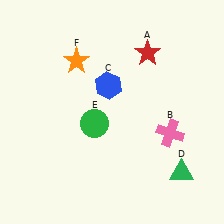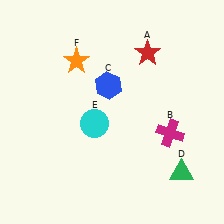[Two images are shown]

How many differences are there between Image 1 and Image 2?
There are 2 differences between the two images.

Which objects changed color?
B changed from pink to magenta. E changed from green to cyan.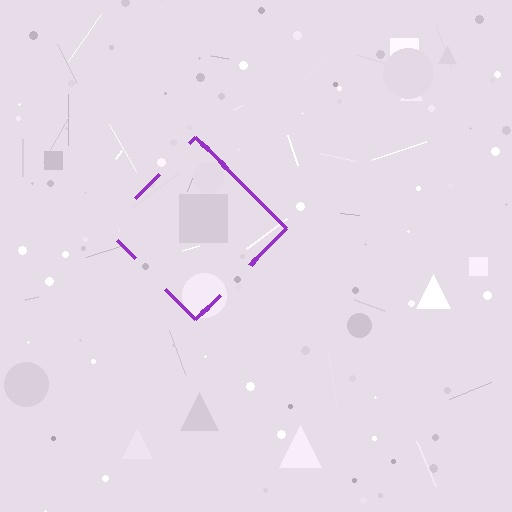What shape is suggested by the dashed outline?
The dashed outline suggests a diamond.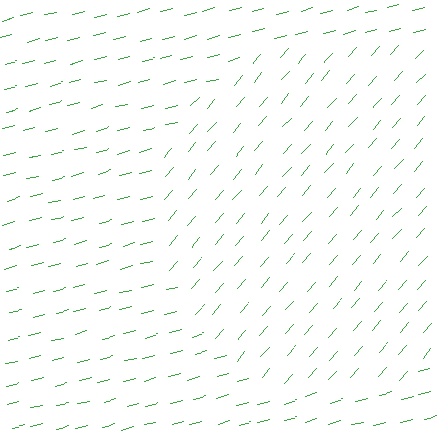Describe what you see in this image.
The image is filled with small green line segments. A circle region in the image has lines oriented differently from the surrounding lines, creating a visible texture boundary.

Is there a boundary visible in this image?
Yes, there is a texture boundary formed by a change in line orientation.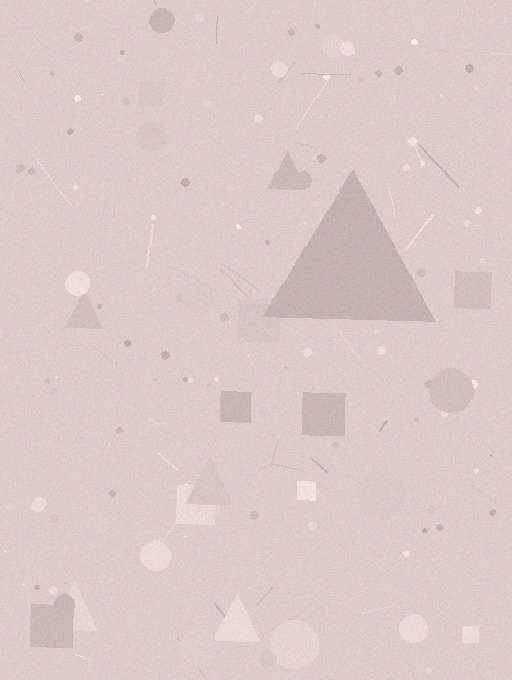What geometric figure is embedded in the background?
A triangle is embedded in the background.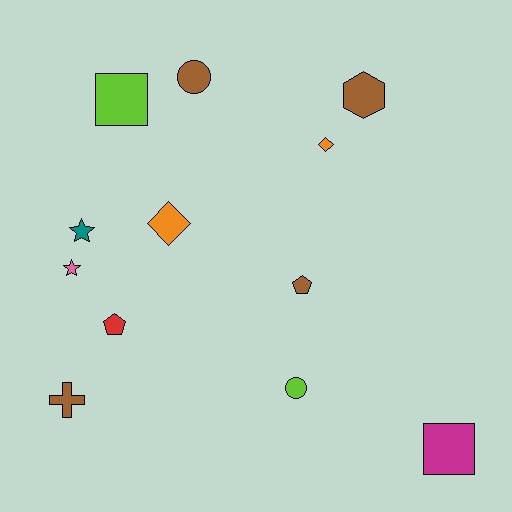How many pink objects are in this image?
There is 1 pink object.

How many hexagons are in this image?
There is 1 hexagon.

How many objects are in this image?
There are 12 objects.